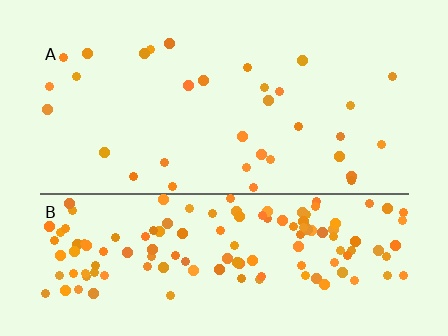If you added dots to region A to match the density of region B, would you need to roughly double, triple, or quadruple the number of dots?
Approximately quadruple.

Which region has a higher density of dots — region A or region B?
B (the bottom).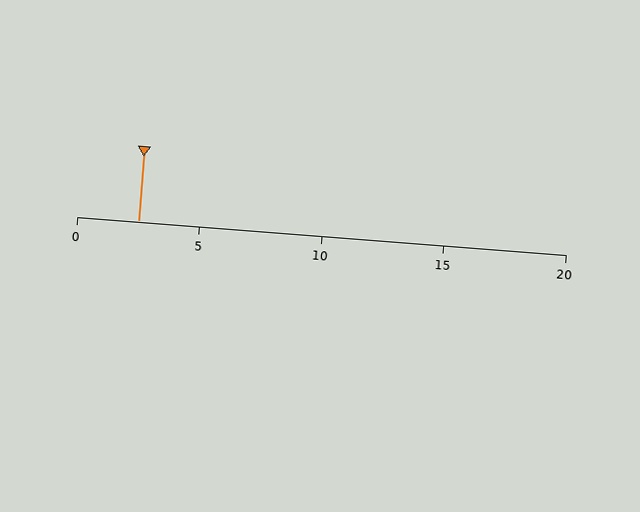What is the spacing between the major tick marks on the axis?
The major ticks are spaced 5 apart.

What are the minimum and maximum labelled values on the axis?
The axis runs from 0 to 20.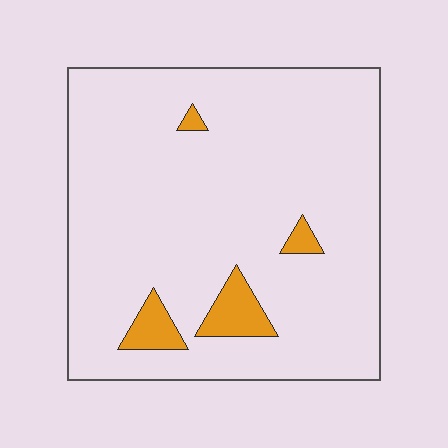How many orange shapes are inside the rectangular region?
4.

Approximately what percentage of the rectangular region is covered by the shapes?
Approximately 5%.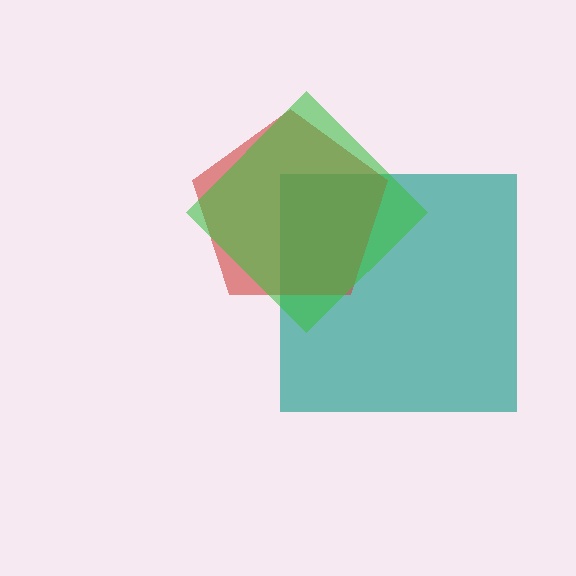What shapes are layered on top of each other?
The layered shapes are: a teal square, a red pentagon, a green diamond.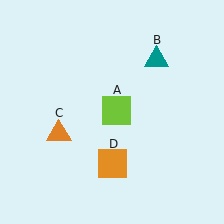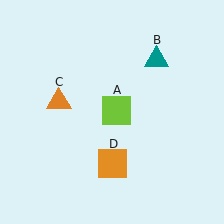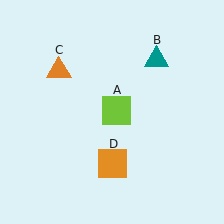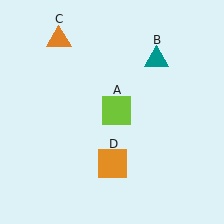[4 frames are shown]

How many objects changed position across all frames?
1 object changed position: orange triangle (object C).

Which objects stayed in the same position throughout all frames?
Lime square (object A) and teal triangle (object B) and orange square (object D) remained stationary.